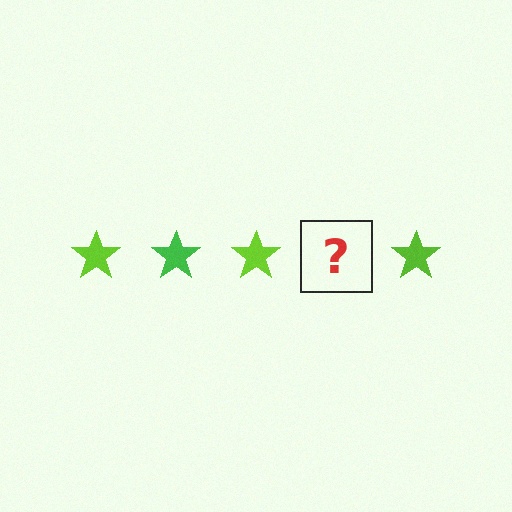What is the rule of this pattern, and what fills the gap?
The rule is that the pattern cycles through lime, green stars. The gap should be filled with a green star.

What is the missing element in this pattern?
The missing element is a green star.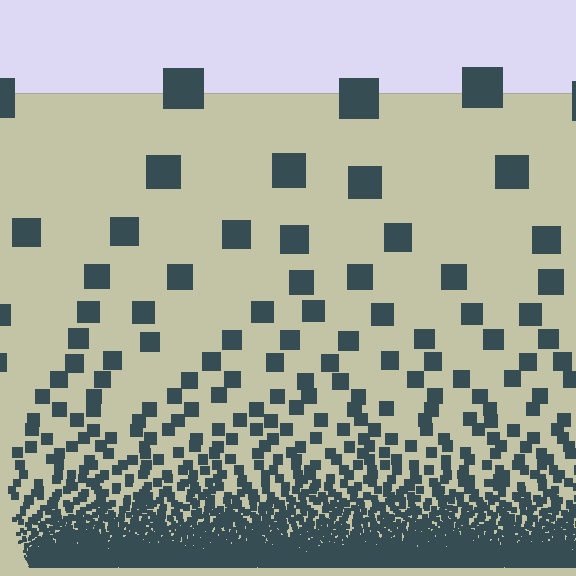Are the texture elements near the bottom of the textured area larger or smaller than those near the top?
Smaller. The gradient is inverted — elements near the bottom are smaller and denser.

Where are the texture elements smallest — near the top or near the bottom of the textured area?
Near the bottom.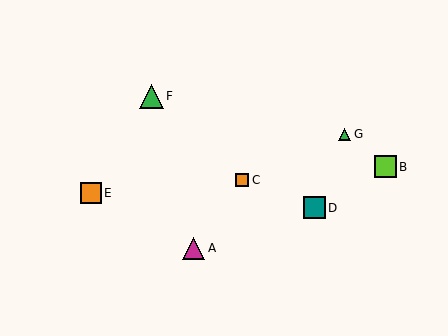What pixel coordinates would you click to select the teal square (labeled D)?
Click at (314, 208) to select the teal square D.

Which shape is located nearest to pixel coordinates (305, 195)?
The teal square (labeled D) at (314, 208) is nearest to that location.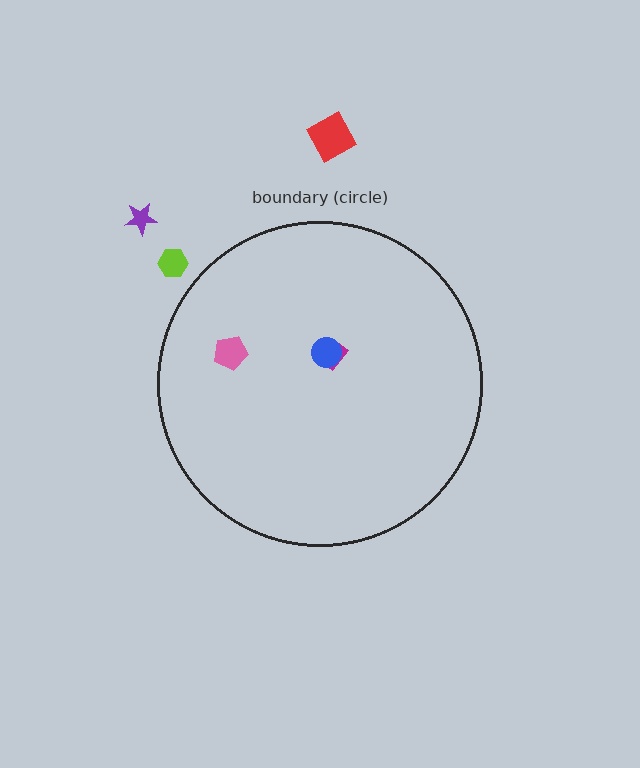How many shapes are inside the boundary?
3 inside, 3 outside.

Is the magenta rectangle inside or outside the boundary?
Inside.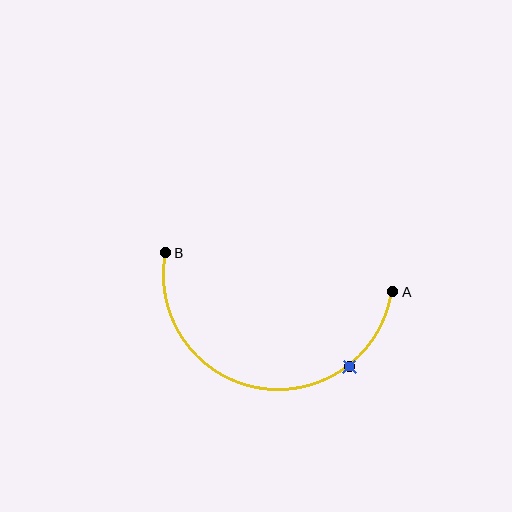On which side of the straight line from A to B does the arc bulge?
The arc bulges below the straight line connecting A and B.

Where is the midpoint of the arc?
The arc midpoint is the point on the curve farthest from the straight line joining A and B. It sits below that line.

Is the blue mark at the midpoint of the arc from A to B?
No. The blue mark lies on the arc but is closer to endpoint A. The arc midpoint would be at the point on the curve equidistant along the arc from both A and B.